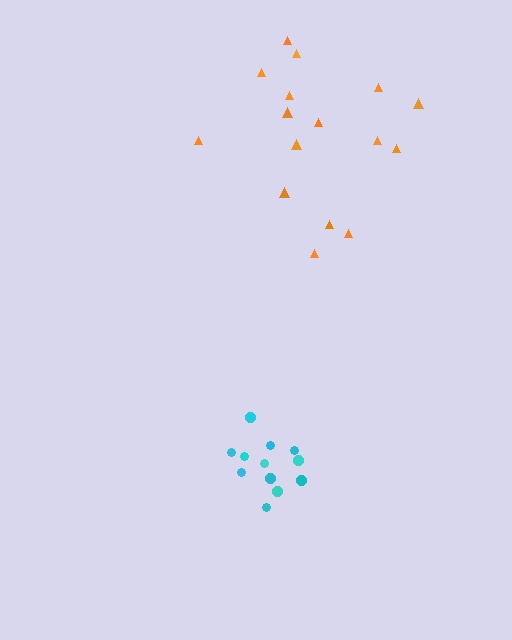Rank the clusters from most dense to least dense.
cyan, orange.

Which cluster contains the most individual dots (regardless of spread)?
Orange (16).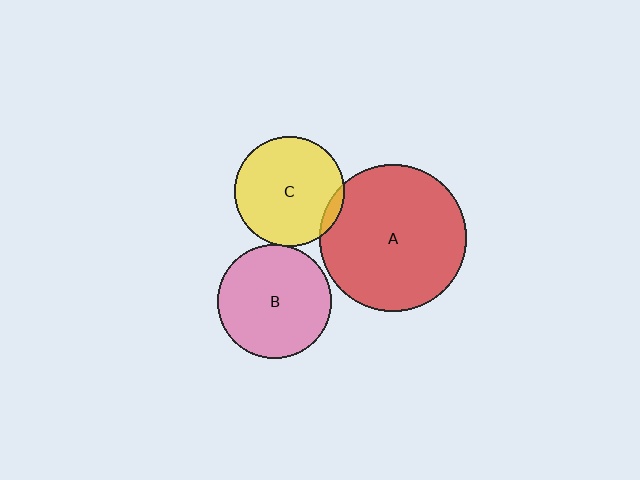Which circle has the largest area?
Circle A (red).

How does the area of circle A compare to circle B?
Approximately 1.7 times.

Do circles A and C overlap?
Yes.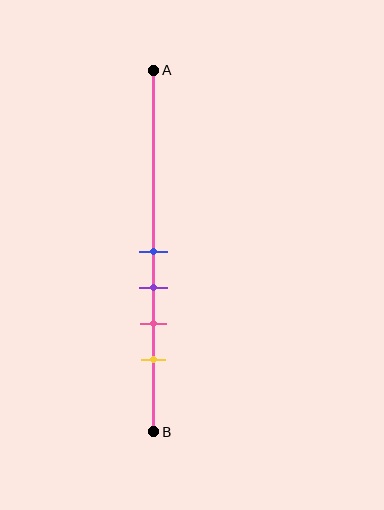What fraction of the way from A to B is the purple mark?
The purple mark is approximately 60% (0.6) of the way from A to B.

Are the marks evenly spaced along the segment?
Yes, the marks are approximately evenly spaced.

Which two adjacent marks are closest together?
The blue and purple marks are the closest adjacent pair.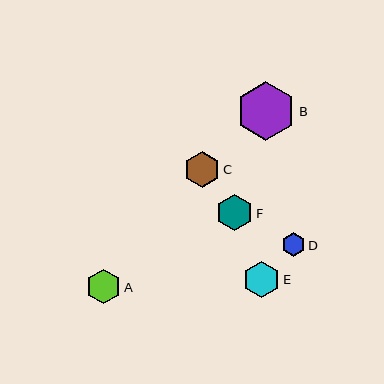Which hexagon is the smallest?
Hexagon D is the smallest with a size of approximately 24 pixels.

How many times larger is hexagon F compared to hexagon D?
Hexagon F is approximately 1.6 times the size of hexagon D.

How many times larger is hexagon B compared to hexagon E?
Hexagon B is approximately 1.6 times the size of hexagon E.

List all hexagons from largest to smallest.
From largest to smallest: B, F, E, C, A, D.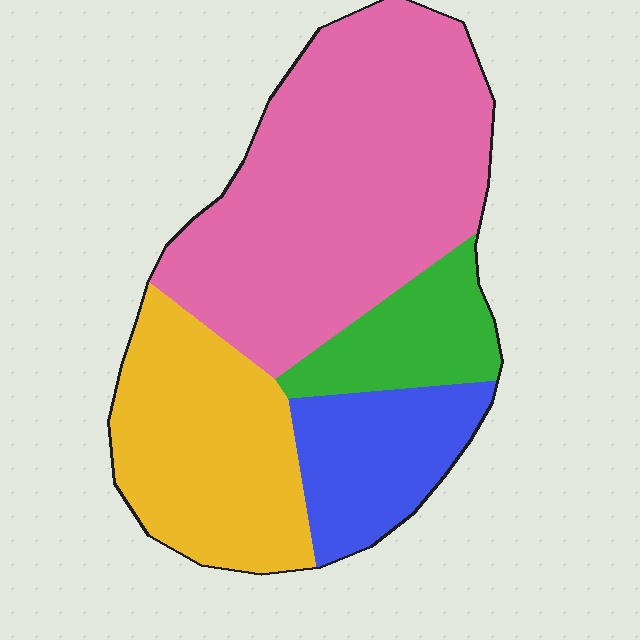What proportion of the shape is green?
Green takes up about one eighth (1/8) of the shape.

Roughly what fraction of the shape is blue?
Blue covers about 15% of the shape.